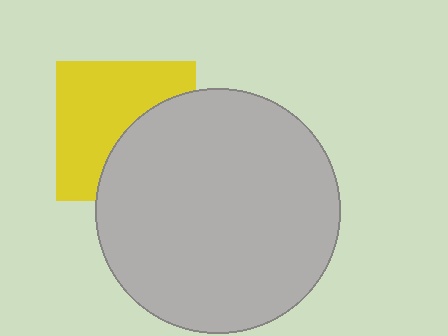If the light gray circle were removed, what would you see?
You would see the complete yellow square.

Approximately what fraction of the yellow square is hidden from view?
Roughly 42% of the yellow square is hidden behind the light gray circle.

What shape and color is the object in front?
The object in front is a light gray circle.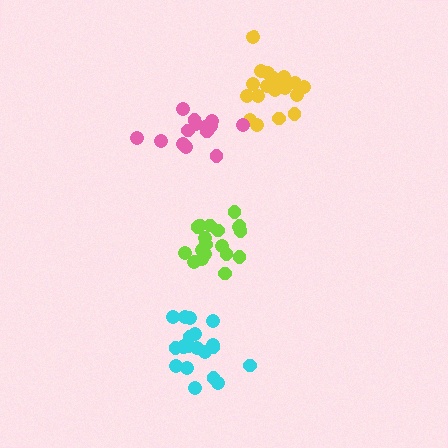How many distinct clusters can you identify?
There are 4 distinct clusters.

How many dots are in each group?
Group 1: 19 dots, Group 2: 19 dots, Group 3: 15 dots, Group 4: 20 dots (73 total).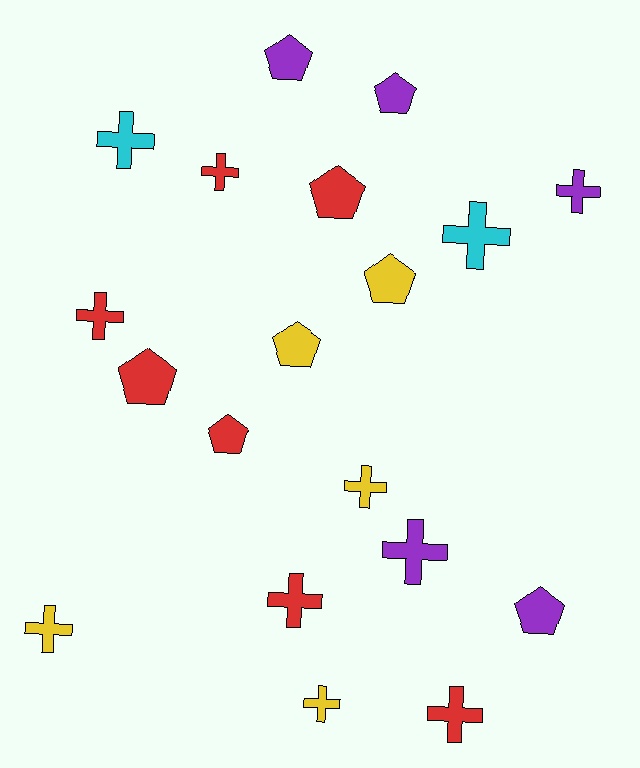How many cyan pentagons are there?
There are no cyan pentagons.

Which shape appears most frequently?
Cross, with 11 objects.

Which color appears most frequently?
Red, with 7 objects.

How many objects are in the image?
There are 19 objects.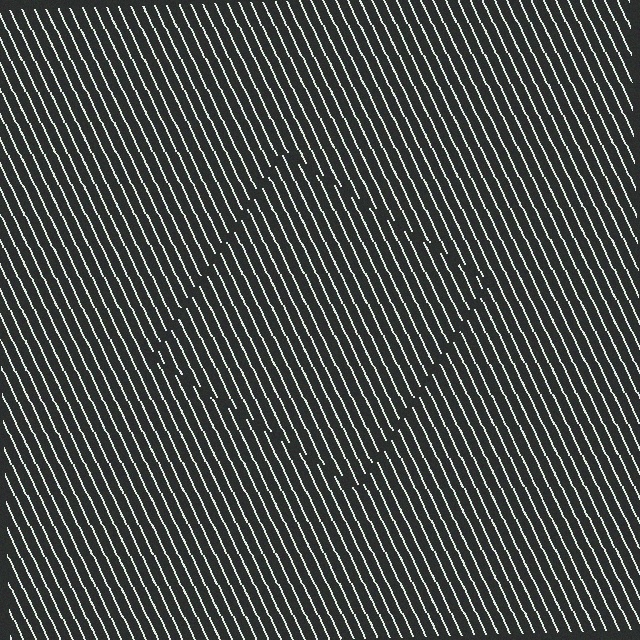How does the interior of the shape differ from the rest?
The interior of the shape contains the same grating, shifted by half a period — the contour is defined by the phase discontinuity where line-ends from the inner and outer gratings abut.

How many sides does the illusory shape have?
4 sides — the line-ends trace a square.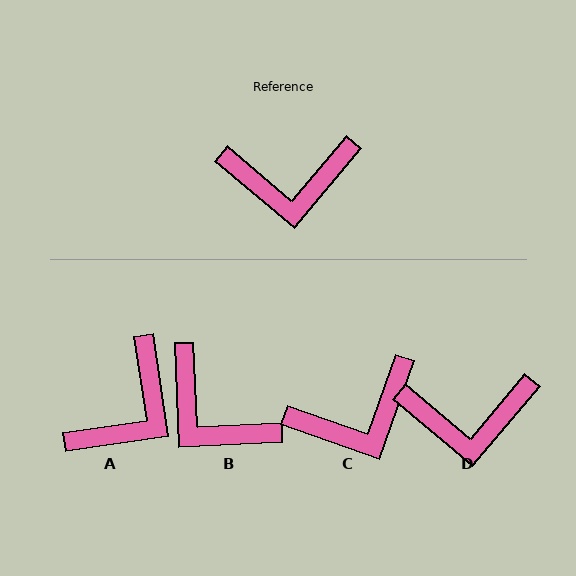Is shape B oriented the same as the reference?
No, it is off by about 47 degrees.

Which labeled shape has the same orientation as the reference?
D.